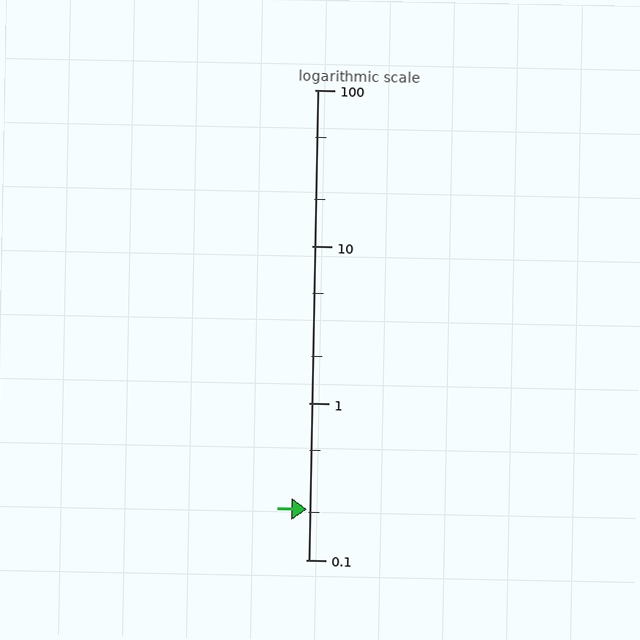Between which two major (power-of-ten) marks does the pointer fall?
The pointer is between 0.1 and 1.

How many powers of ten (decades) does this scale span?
The scale spans 3 decades, from 0.1 to 100.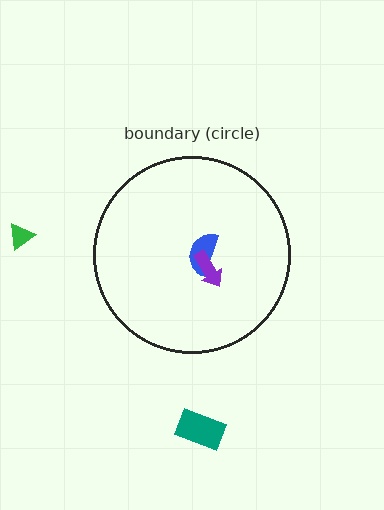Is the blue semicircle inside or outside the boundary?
Inside.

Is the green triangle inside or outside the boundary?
Outside.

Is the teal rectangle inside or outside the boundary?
Outside.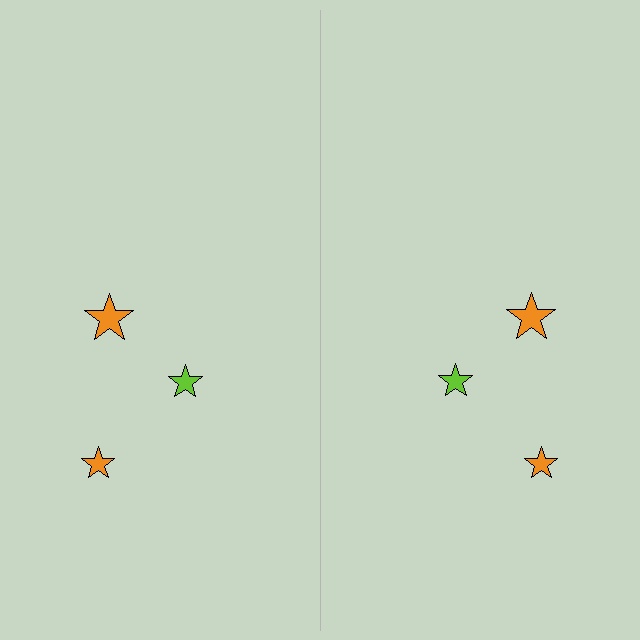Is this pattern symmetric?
Yes, this pattern has bilateral (reflection) symmetry.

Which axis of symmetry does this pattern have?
The pattern has a vertical axis of symmetry running through the center of the image.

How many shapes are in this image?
There are 6 shapes in this image.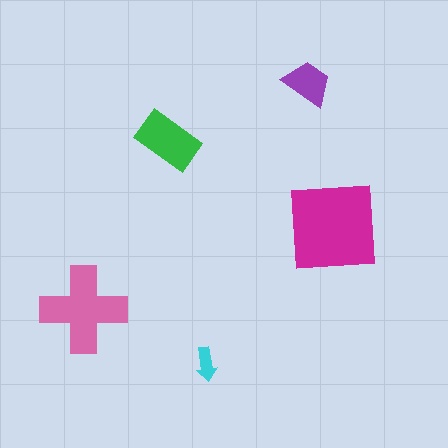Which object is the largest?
The magenta square.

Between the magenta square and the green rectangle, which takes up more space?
The magenta square.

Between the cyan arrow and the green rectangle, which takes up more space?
The green rectangle.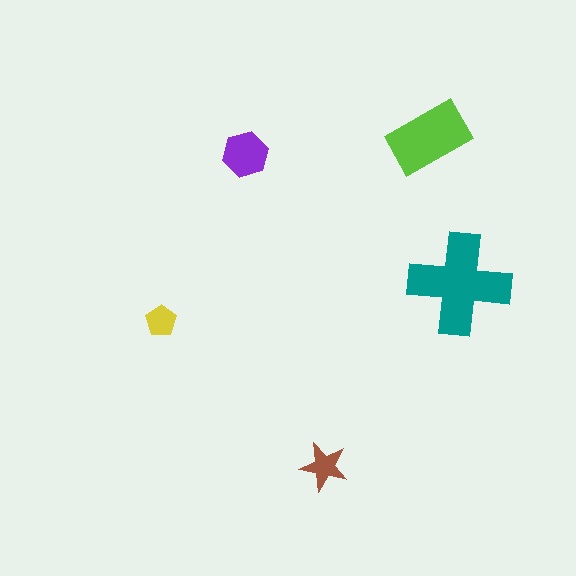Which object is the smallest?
The yellow pentagon.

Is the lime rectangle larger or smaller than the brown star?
Larger.